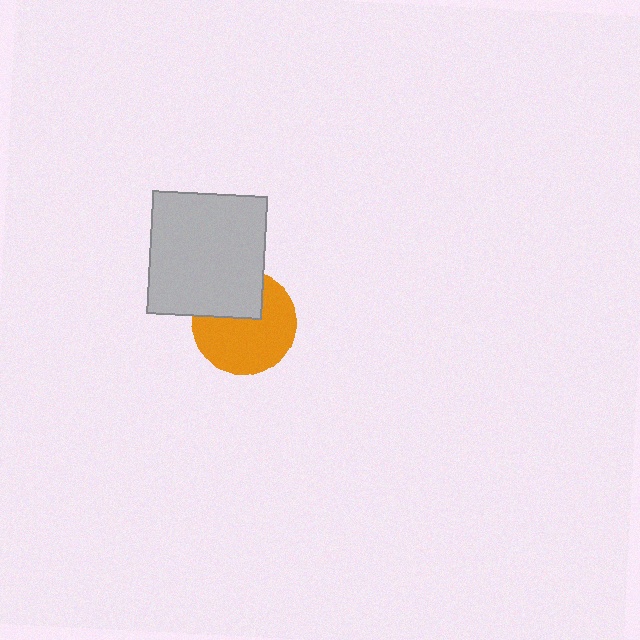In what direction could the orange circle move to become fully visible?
The orange circle could move down. That would shift it out from behind the light gray rectangle entirely.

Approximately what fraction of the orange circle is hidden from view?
Roughly 33% of the orange circle is hidden behind the light gray rectangle.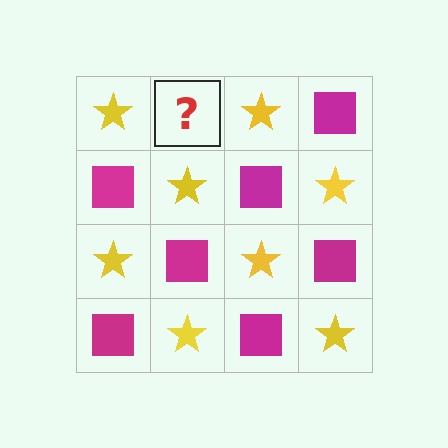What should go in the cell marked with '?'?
The missing cell should contain a magenta square.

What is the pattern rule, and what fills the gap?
The rule is that it alternates yellow star and magenta square in a checkerboard pattern. The gap should be filled with a magenta square.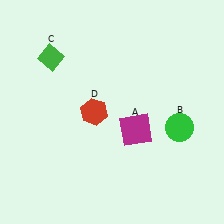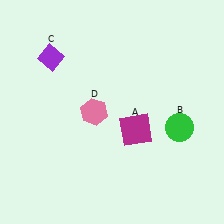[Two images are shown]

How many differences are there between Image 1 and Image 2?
There are 2 differences between the two images.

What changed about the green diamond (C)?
In Image 1, C is green. In Image 2, it changed to purple.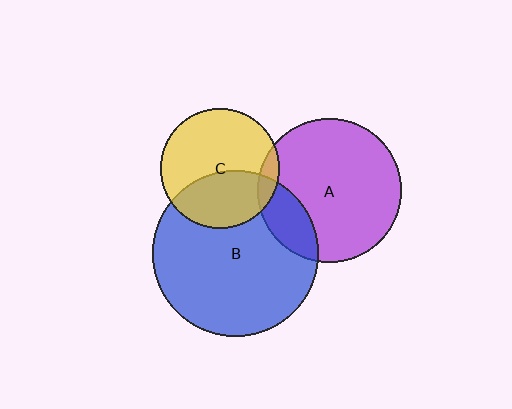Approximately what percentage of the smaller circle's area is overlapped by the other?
Approximately 20%.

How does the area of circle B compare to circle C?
Approximately 1.9 times.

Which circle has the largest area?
Circle B (blue).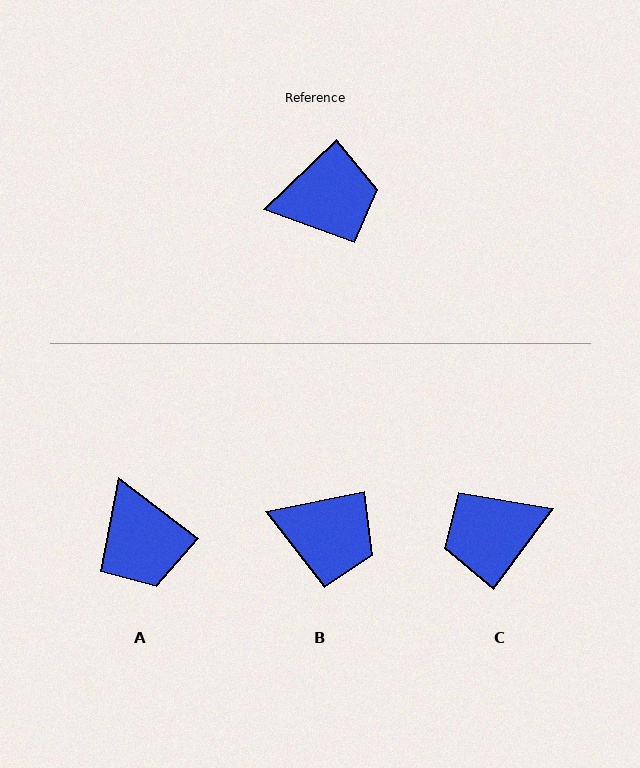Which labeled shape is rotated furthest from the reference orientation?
C, about 170 degrees away.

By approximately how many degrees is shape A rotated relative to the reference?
Approximately 81 degrees clockwise.